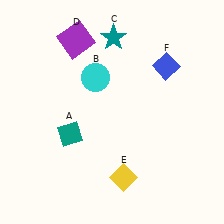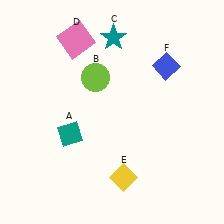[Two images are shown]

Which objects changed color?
B changed from cyan to lime. D changed from purple to pink.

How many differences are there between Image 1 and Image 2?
There are 2 differences between the two images.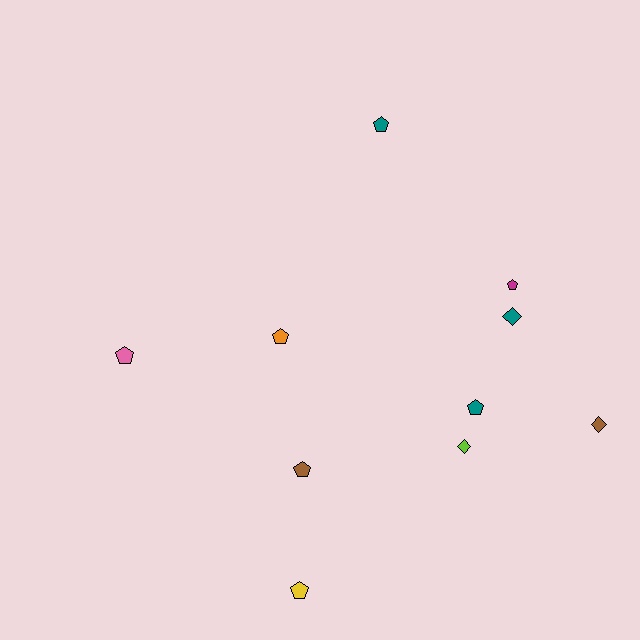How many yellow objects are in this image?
There is 1 yellow object.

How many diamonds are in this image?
There are 3 diamonds.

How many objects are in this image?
There are 10 objects.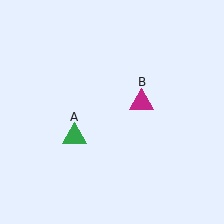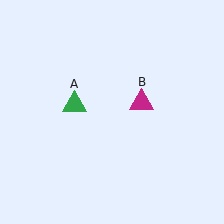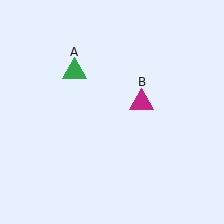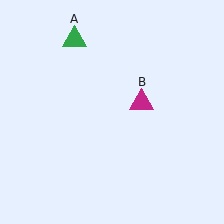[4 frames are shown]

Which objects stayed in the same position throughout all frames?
Magenta triangle (object B) remained stationary.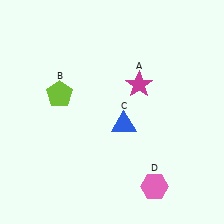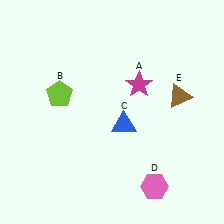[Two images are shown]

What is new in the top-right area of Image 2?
A brown triangle (E) was added in the top-right area of Image 2.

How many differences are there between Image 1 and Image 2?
There is 1 difference between the two images.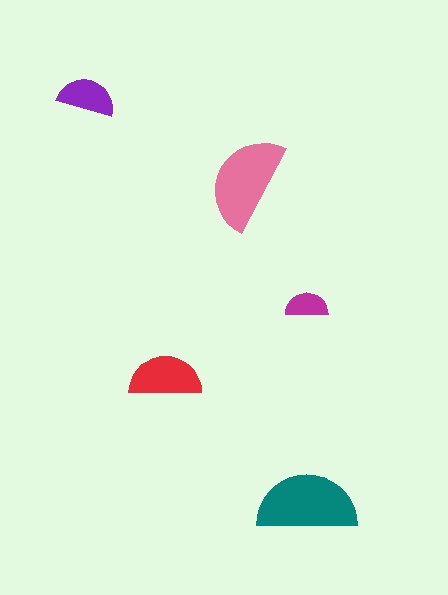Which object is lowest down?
The teal semicircle is bottommost.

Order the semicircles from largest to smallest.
the teal one, the pink one, the red one, the purple one, the magenta one.